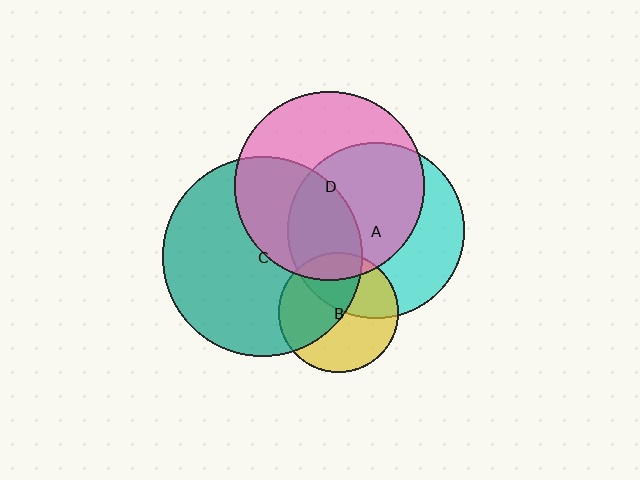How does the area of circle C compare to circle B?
Approximately 2.8 times.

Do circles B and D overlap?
Yes.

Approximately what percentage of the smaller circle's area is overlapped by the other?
Approximately 15%.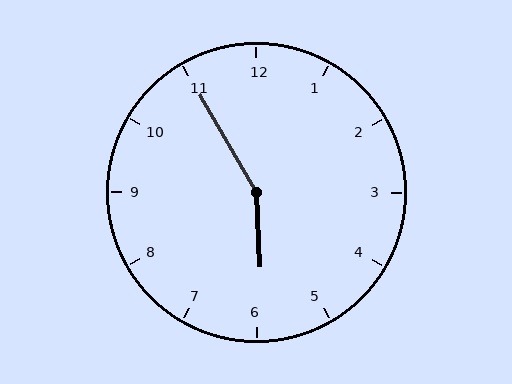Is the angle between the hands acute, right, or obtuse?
It is obtuse.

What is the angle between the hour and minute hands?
Approximately 152 degrees.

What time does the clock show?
5:55.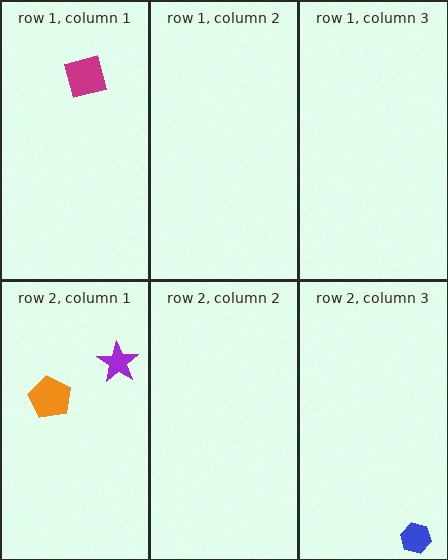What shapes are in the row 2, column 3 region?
The blue hexagon.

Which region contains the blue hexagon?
The row 2, column 3 region.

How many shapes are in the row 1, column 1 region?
1.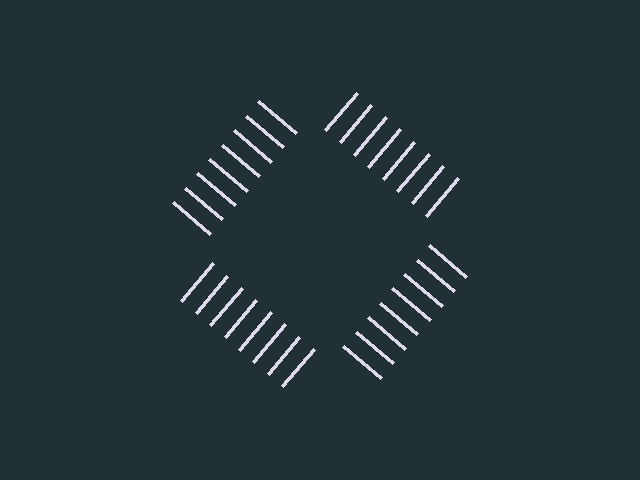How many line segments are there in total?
32 — 8 along each of the 4 edges.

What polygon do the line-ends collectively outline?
An illusory square — the line segments terminate on its edges but no continuous stroke is drawn.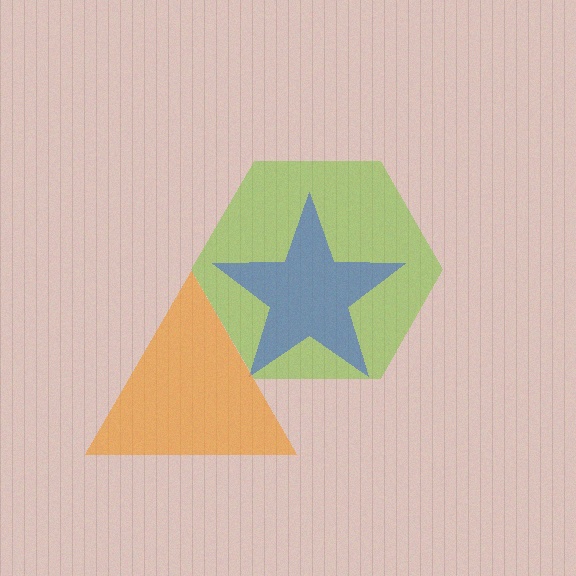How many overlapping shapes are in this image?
There are 3 overlapping shapes in the image.